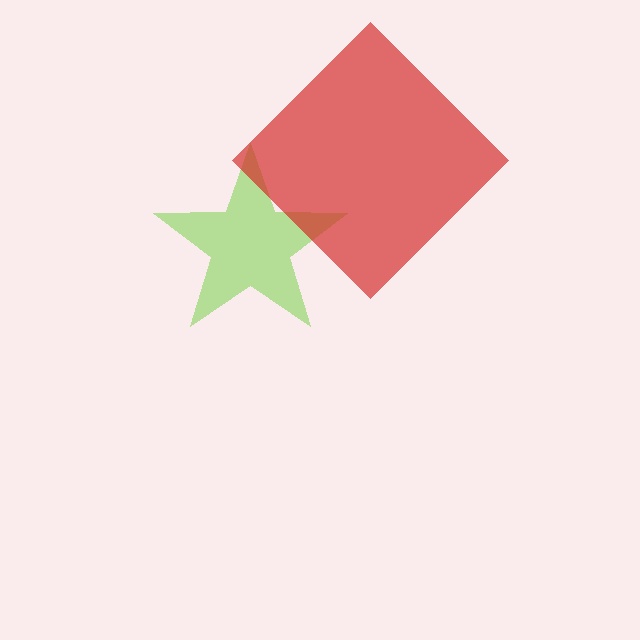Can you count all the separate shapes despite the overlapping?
Yes, there are 2 separate shapes.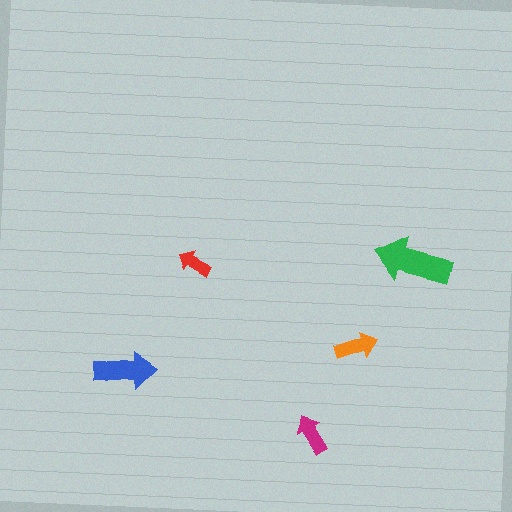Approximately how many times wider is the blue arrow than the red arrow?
About 2 times wider.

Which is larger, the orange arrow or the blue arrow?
The blue one.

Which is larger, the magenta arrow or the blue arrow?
The blue one.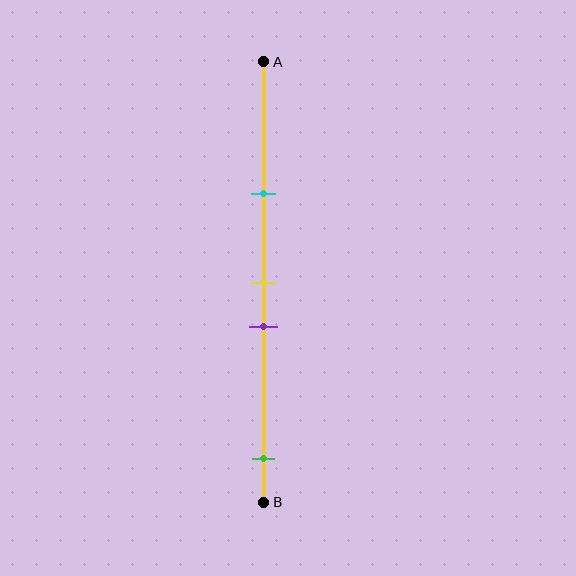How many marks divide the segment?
There are 4 marks dividing the segment.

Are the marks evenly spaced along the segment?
No, the marks are not evenly spaced.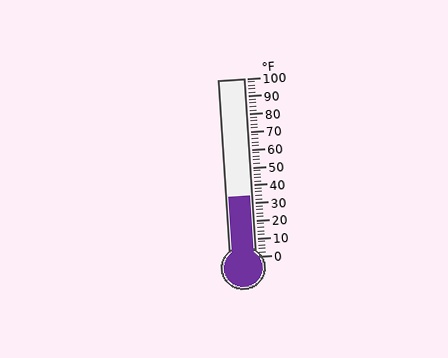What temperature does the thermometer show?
The thermometer shows approximately 34°F.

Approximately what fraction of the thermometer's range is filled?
The thermometer is filled to approximately 35% of its range.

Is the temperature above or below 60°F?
The temperature is below 60°F.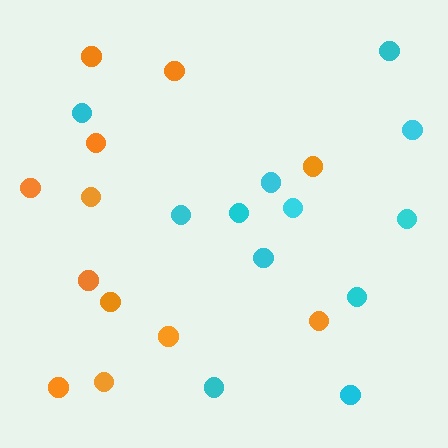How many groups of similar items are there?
There are 2 groups: one group of orange circles (12) and one group of cyan circles (12).